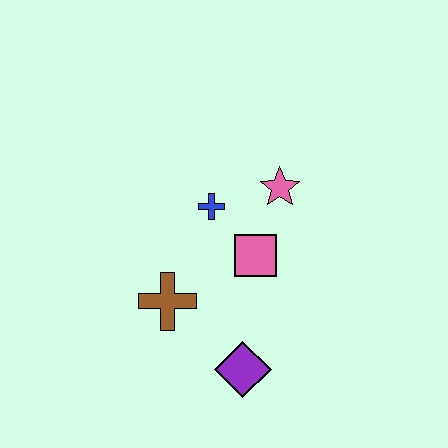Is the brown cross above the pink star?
No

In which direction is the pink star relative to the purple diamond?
The pink star is above the purple diamond.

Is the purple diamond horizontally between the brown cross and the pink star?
Yes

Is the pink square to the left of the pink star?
Yes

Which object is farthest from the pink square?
The purple diamond is farthest from the pink square.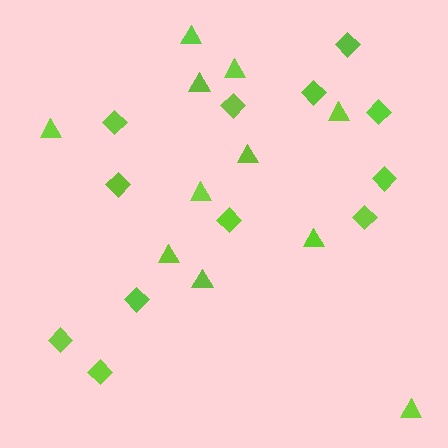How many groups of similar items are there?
There are 2 groups: one group of diamonds (12) and one group of triangles (11).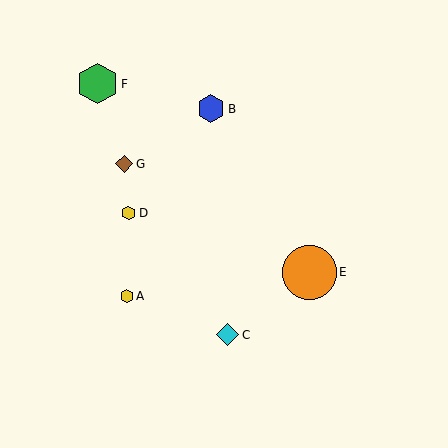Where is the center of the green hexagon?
The center of the green hexagon is at (98, 84).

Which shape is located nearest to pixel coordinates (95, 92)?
The green hexagon (labeled F) at (98, 84) is nearest to that location.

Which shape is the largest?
The orange circle (labeled E) is the largest.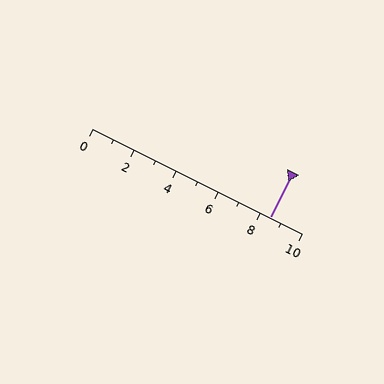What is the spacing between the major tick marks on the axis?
The major ticks are spaced 2 apart.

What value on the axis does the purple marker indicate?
The marker indicates approximately 8.5.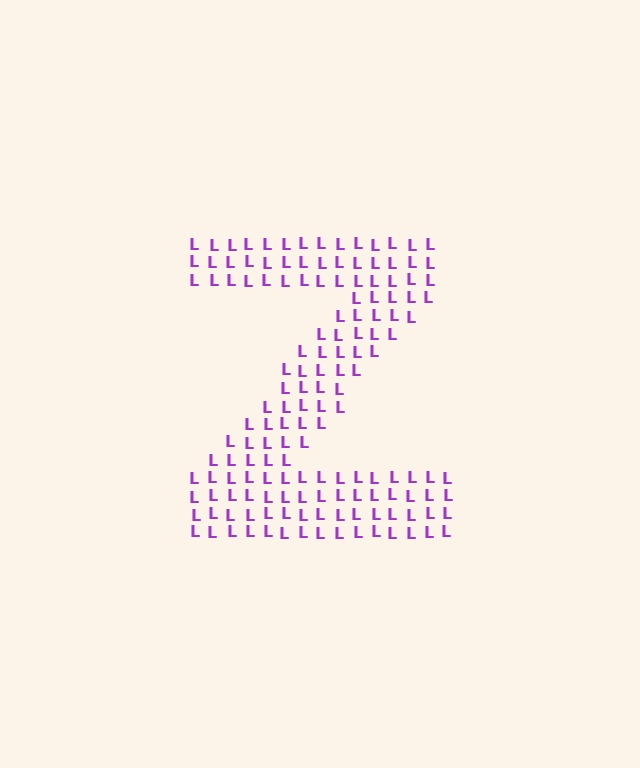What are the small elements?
The small elements are letter L's.